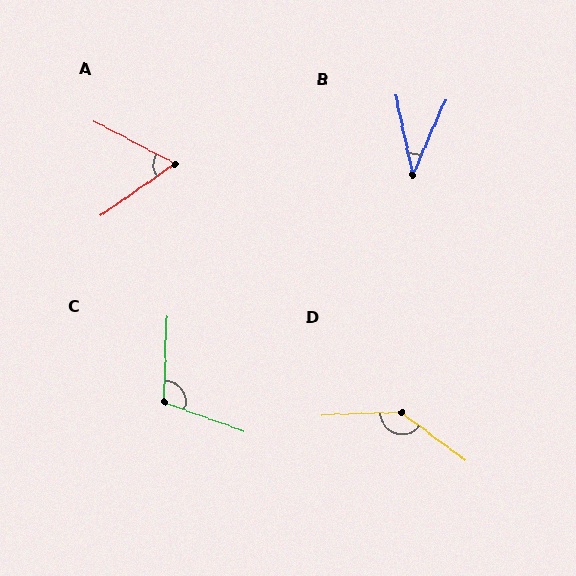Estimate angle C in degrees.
Approximately 108 degrees.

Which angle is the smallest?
B, at approximately 36 degrees.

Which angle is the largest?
D, at approximately 141 degrees.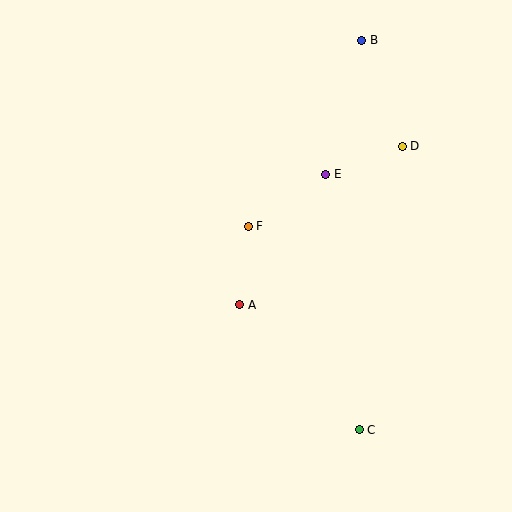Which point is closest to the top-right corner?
Point B is closest to the top-right corner.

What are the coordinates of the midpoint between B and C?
The midpoint between B and C is at (360, 235).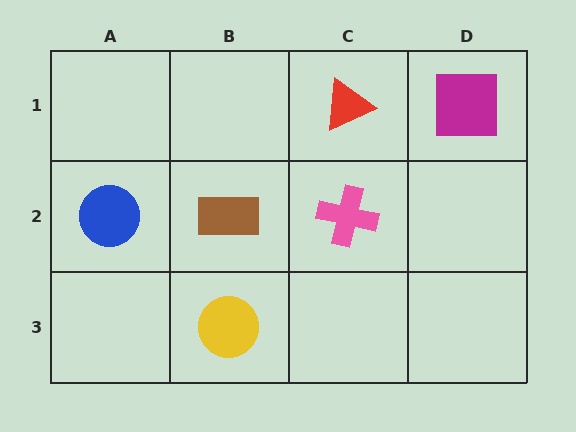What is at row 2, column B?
A brown rectangle.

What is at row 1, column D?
A magenta square.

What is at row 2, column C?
A pink cross.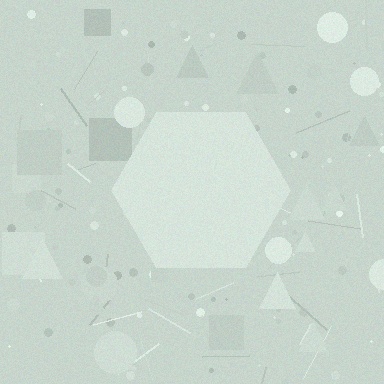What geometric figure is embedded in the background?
A hexagon is embedded in the background.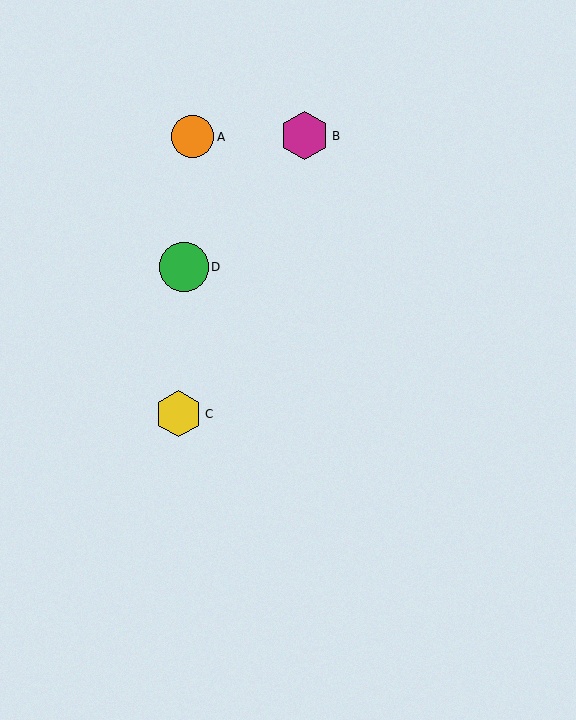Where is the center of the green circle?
The center of the green circle is at (184, 267).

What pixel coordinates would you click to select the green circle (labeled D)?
Click at (184, 267) to select the green circle D.